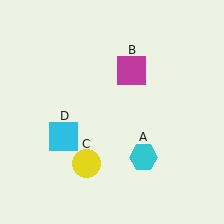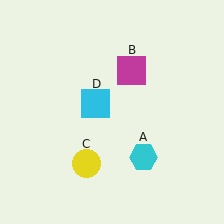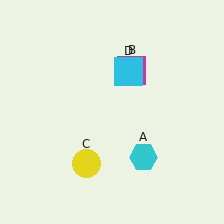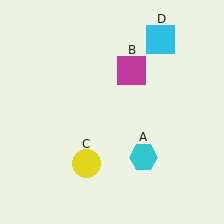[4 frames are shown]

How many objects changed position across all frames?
1 object changed position: cyan square (object D).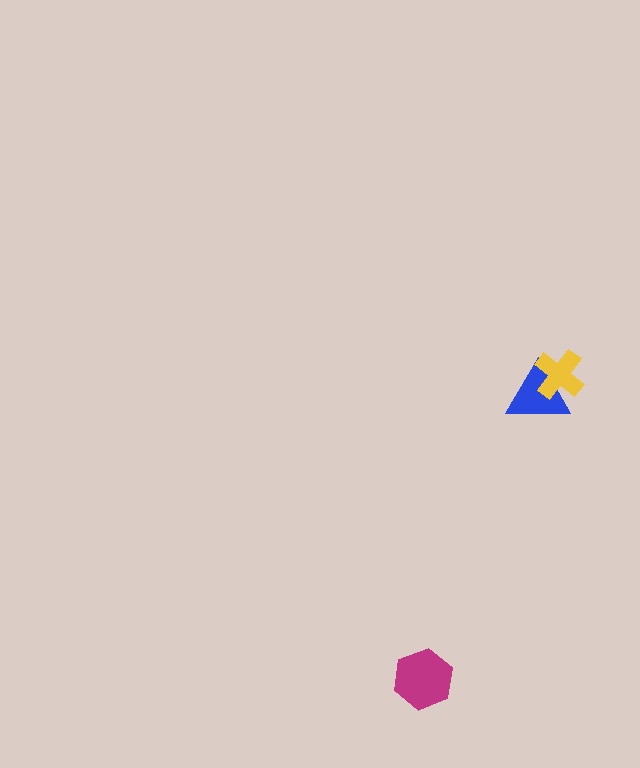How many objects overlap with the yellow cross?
1 object overlaps with the yellow cross.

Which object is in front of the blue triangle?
The yellow cross is in front of the blue triangle.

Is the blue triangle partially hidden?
Yes, it is partially covered by another shape.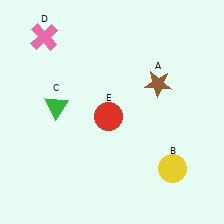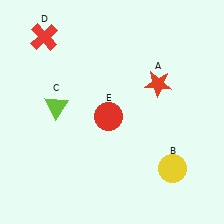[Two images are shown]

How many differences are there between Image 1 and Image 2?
There are 3 differences between the two images.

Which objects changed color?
A changed from brown to red. C changed from green to lime. D changed from pink to red.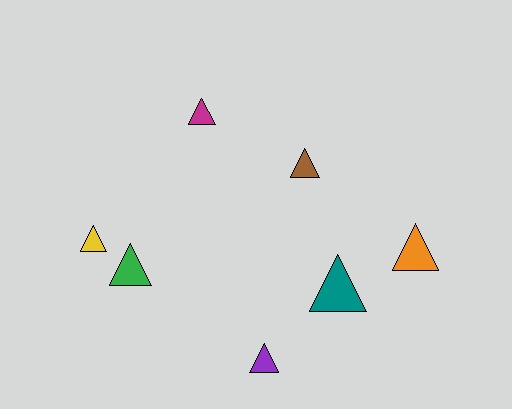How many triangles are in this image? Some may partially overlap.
There are 7 triangles.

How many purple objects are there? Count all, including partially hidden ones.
There is 1 purple object.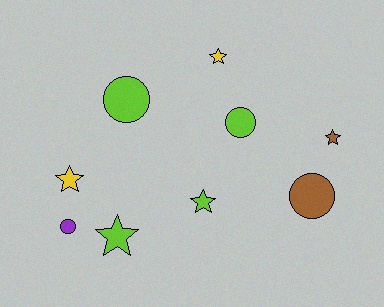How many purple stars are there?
There are no purple stars.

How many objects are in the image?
There are 9 objects.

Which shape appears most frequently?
Star, with 5 objects.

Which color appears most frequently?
Lime, with 4 objects.